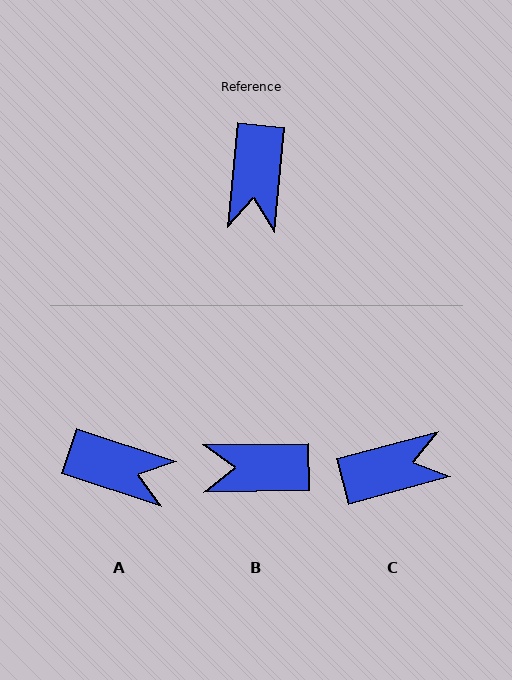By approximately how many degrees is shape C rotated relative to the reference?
Approximately 110 degrees counter-clockwise.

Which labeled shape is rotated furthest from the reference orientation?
C, about 110 degrees away.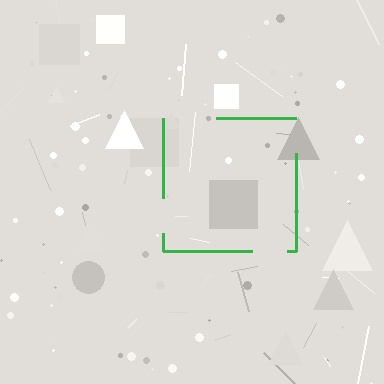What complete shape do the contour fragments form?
The contour fragments form a square.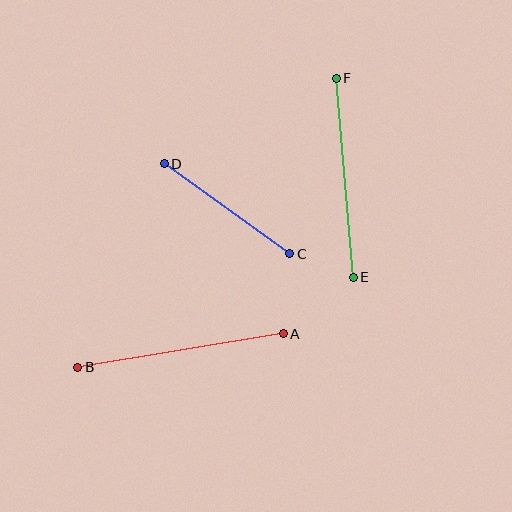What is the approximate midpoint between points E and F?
The midpoint is at approximately (345, 178) pixels.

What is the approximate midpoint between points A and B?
The midpoint is at approximately (180, 350) pixels.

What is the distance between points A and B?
The distance is approximately 208 pixels.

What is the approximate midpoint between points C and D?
The midpoint is at approximately (227, 209) pixels.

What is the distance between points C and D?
The distance is approximately 154 pixels.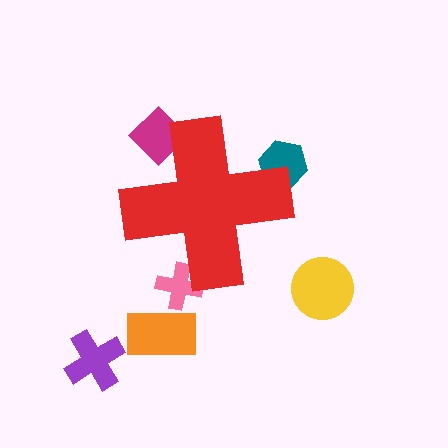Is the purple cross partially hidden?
No, the purple cross is fully visible.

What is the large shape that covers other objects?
A red cross.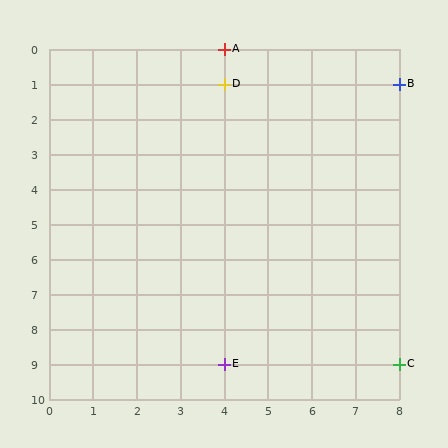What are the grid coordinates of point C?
Point C is at grid coordinates (8, 9).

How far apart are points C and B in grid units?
Points C and B are 8 rows apart.